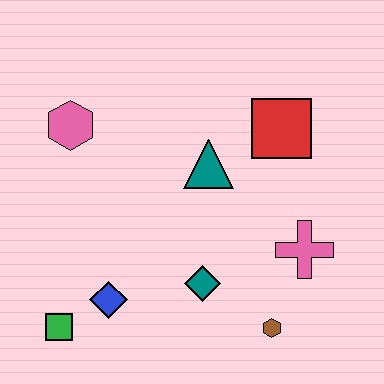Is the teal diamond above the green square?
Yes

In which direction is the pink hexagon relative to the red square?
The pink hexagon is to the left of the red square.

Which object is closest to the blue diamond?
The green square is closest to the blue diamond.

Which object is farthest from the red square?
The green square is farthest from the red square.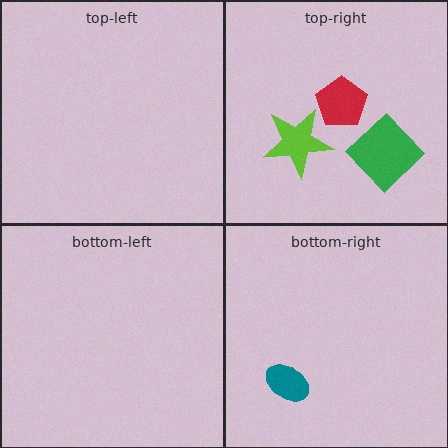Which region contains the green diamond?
The top-right region.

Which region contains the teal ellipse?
The bottom-right region.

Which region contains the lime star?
The top-right region.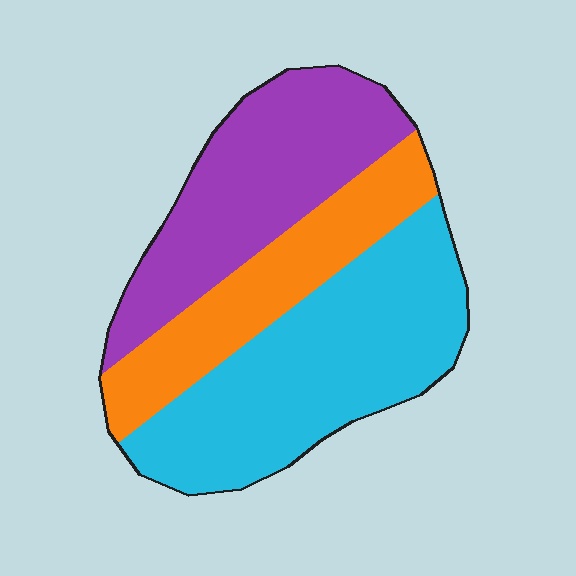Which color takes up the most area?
Cyan, at roughly 45%.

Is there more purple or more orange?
Purple.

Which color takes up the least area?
Orange, at roughly 25%.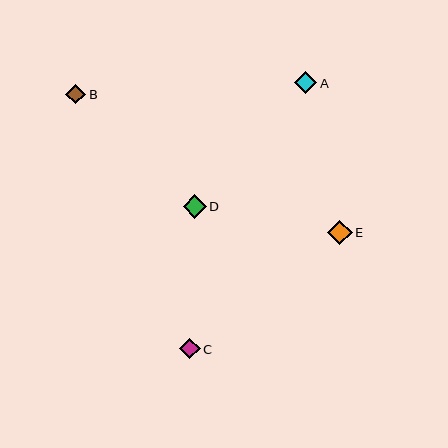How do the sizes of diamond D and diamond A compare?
Diamond D and diamond A are approximately the same size.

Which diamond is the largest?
Diamond E is the largest with a size of approximately 25 pixels.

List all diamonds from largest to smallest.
From largest to smallest: E, D, A, C, B.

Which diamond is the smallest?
Diamond B is the smallest with a size of approximately 20 pixels.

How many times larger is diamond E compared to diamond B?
Diamond E is approximately 1.3 times the size of diamond B.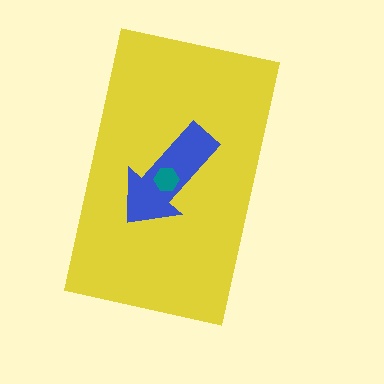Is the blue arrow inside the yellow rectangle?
Yes.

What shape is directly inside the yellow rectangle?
The blue arrow.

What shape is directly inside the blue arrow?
The teal hexagon.